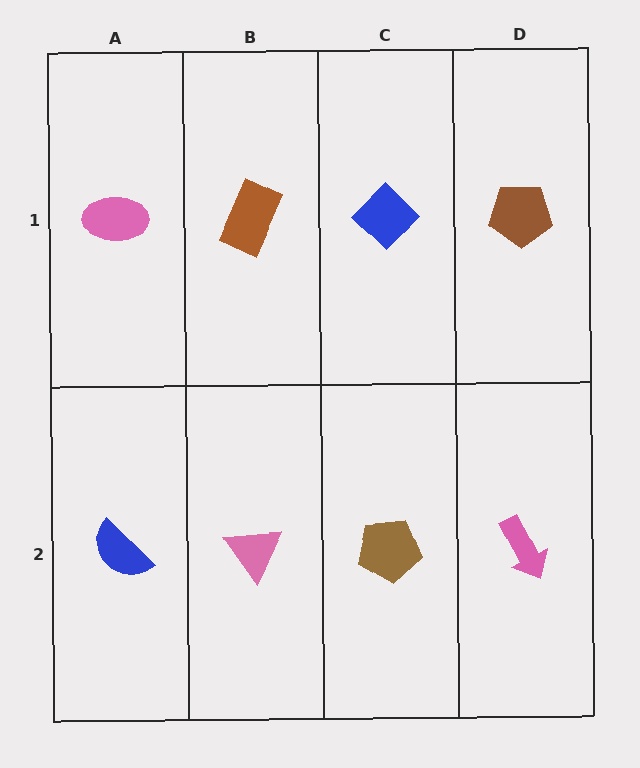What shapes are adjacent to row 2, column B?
A brown rectangle (row 1, column B), a blue semicircle (row 2, column A), a brown pentagon (row 2, column C).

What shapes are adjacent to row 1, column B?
A pink triangle (row 2, column B), a pink ellipse (row 1, column A), a blue diamond (row 1, column C).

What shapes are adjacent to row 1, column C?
A brown pentagon (row 2, column C), a brown rectangle (row 1, column B), a brown pentagon (row 1, column D).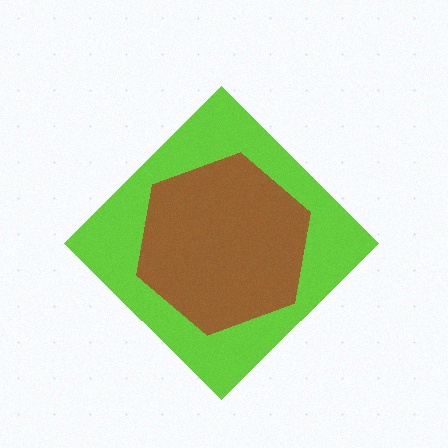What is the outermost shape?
The lime diamond.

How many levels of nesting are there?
2.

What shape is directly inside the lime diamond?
The brown hexagon.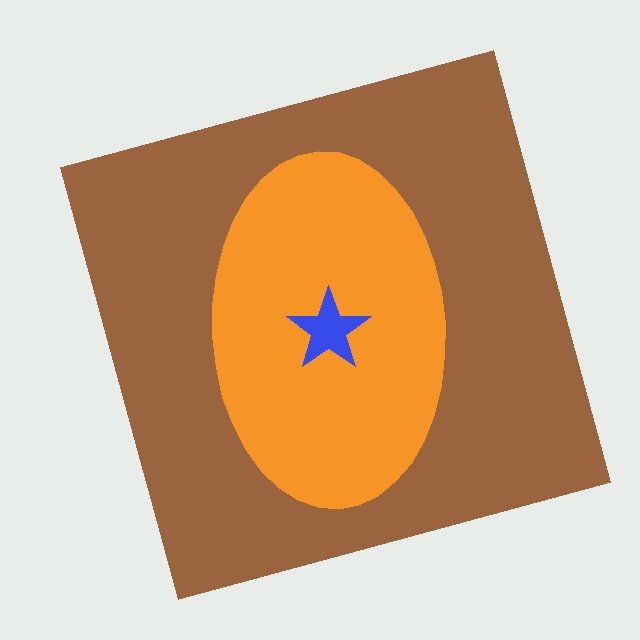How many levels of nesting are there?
3.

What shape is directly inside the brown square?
The orange ellipse.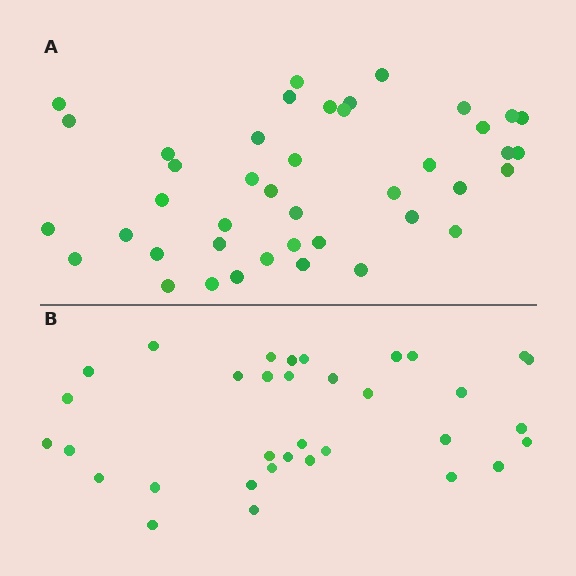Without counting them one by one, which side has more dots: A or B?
Region A (the top region) has more dots.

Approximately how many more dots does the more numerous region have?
Region A has roughly 8 or so more dots than region B.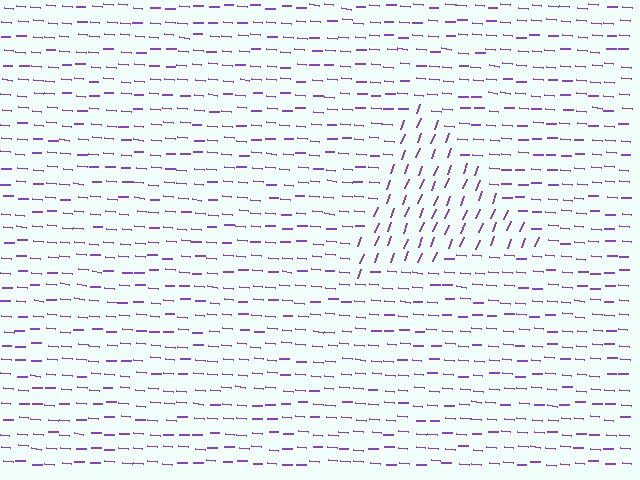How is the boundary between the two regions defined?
The boundary is defined purely by a change in line orientation (approximately 73 degrees difference). All lines are the same color and thickness.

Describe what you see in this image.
The image is filled with small purple line segments. A triangle region in the image has lines oriented differently from the surrounding lines, creating a visible texture boundary.